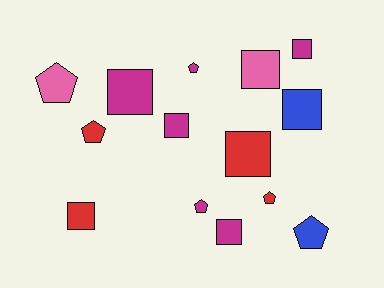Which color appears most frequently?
Magenta, with 6 objects.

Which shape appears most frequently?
Square, with 8 objects.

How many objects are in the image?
There are 14 objects.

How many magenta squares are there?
There are 4 magenta squares.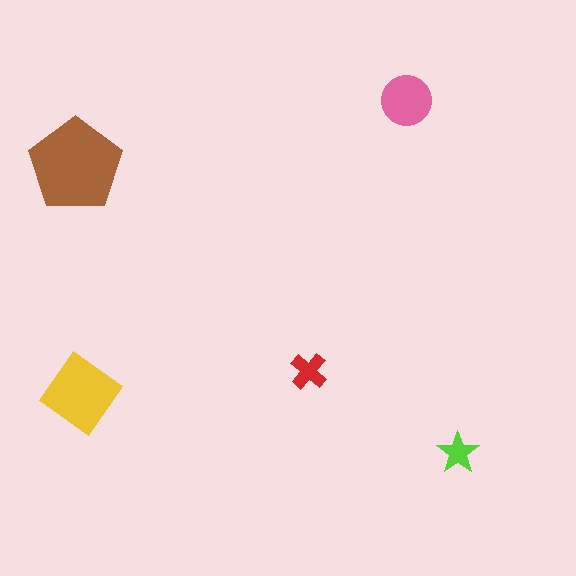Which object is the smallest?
The lime star.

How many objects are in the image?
There are 5 objects in the image.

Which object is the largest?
The brown pentagon.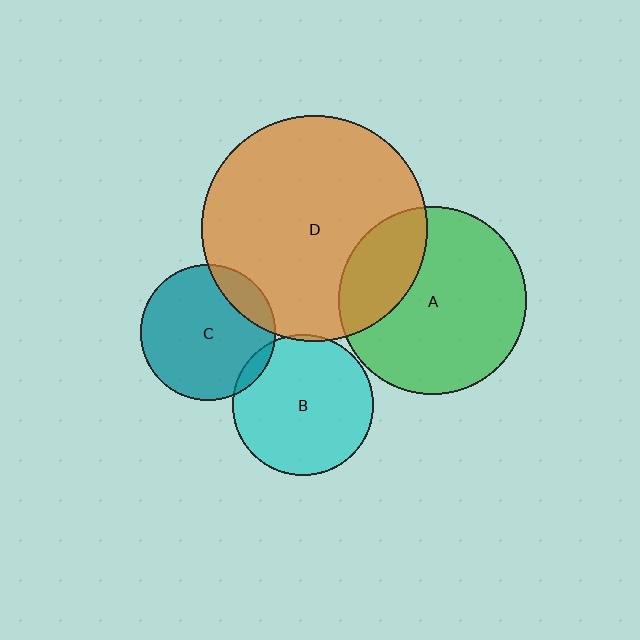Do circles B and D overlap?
Yes.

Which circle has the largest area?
Circle D (orange).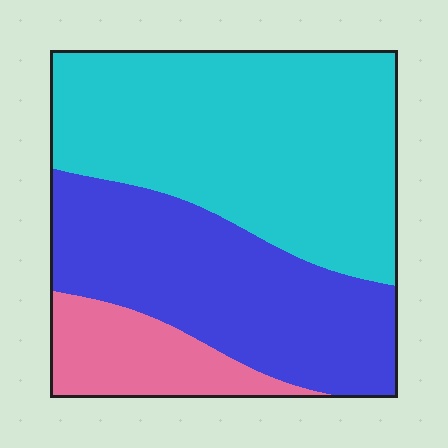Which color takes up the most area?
Cyan, at roughly 50%.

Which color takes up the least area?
Pink, at roughly 15%.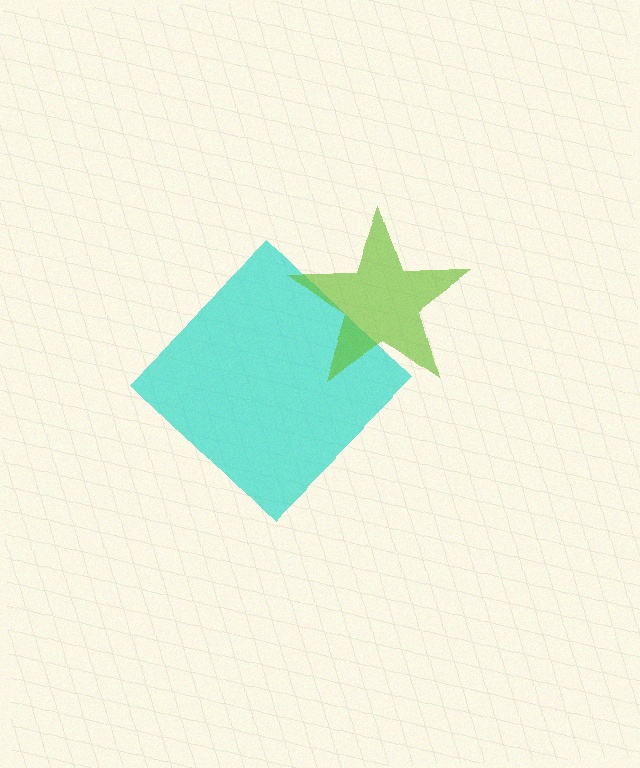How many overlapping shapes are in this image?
There are 2 overlapping shapes in the image.